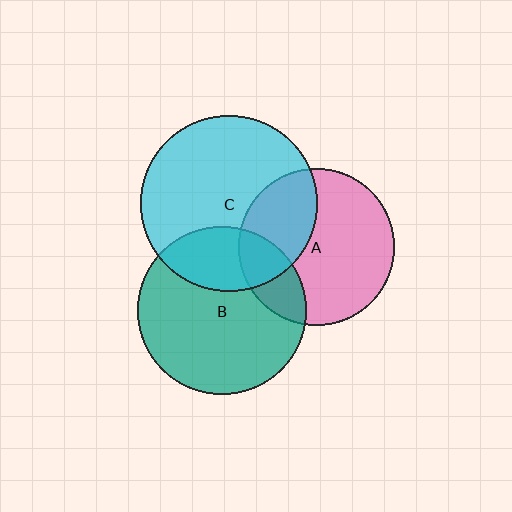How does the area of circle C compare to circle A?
Approximately 1.3 times.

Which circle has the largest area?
Circle C (cyan).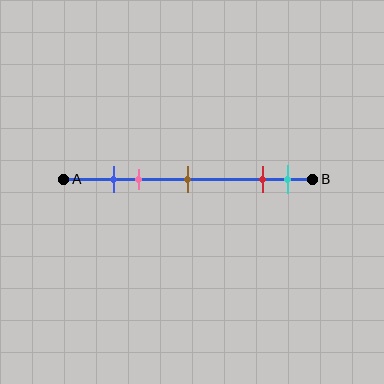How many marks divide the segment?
There are 5 marks dividing the segment.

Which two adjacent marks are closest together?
The blue and pink marks are the closest adjacent pair.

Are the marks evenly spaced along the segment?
No, the marks are not evenly spaced.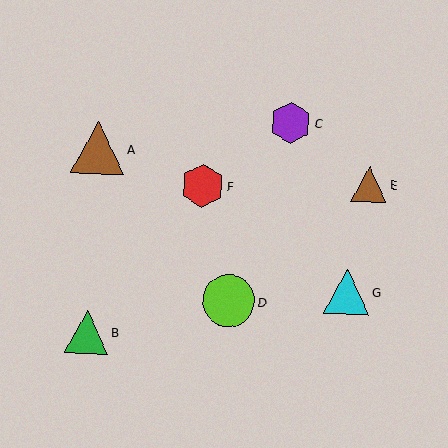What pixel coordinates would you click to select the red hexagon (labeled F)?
Click at (203, 186) to select the red hexagon F.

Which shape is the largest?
The brown triangle (labeled A) is the largest.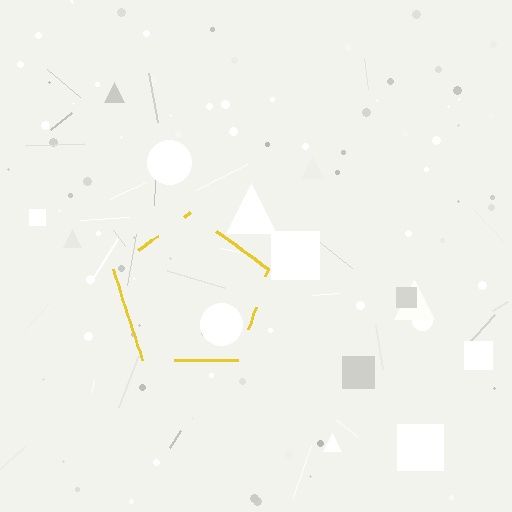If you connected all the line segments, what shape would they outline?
They would outline a pentagon.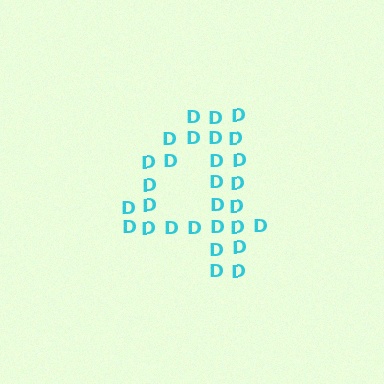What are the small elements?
The small elements are letter D's.